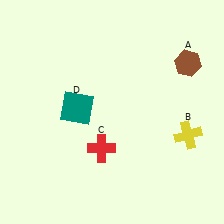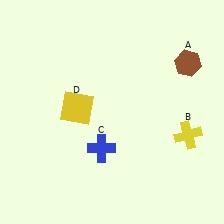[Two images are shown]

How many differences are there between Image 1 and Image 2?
There are 2 differences between the two images.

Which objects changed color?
C changed from red to blue. D changed from teal to yellow.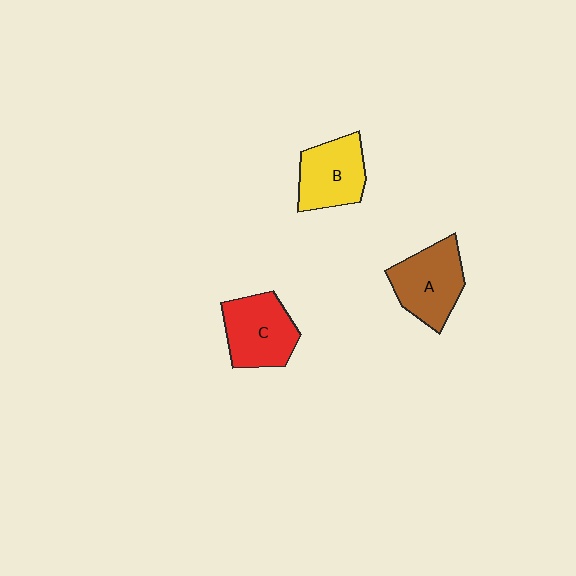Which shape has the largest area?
Shape A (brown).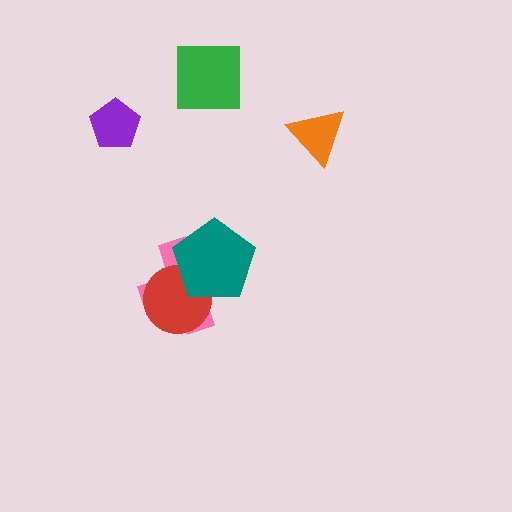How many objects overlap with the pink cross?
2 objects overlap with the pink cross.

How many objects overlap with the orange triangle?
0 objects overlap with the orange triangle.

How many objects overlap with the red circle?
2 objects overlap with the red circle.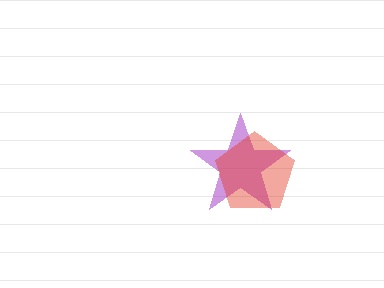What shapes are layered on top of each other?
The layered shapes are: a purple star, a red pentagon.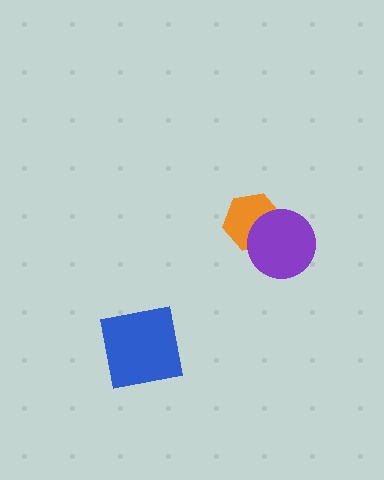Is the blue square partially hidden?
No, no other shape covers it.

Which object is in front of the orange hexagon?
The purple circle is in front of the orange hexagon.